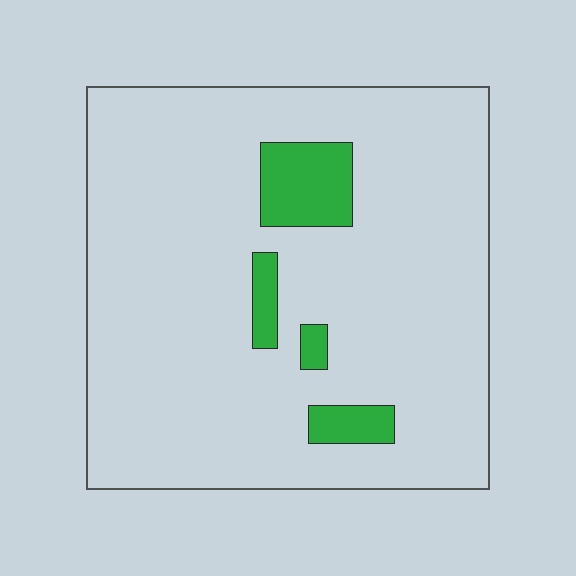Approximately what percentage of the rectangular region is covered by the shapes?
Approximately 10%.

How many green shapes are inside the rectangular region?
4.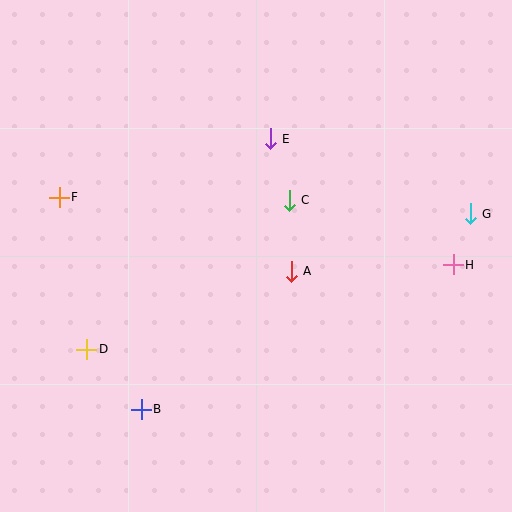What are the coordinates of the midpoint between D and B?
The midpoint between D and B is at (114, 379).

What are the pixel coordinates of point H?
Point H is at (453, 265).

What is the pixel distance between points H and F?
The distance between H and F is 400 pixels.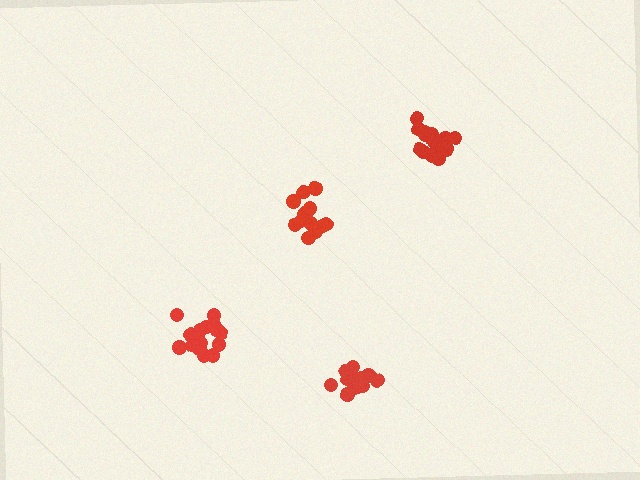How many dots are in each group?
Group 1: 17 dots, Group 2: 18 dots, Group 3: 13 dots, Group 4: 13 dots (61 total).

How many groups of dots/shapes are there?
There are 4 groups.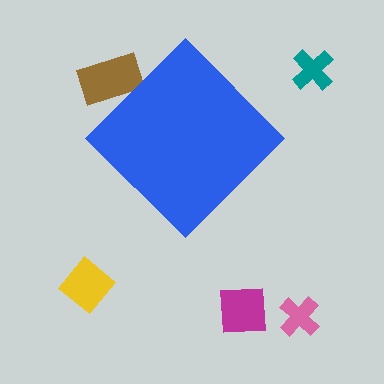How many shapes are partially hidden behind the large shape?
1 shape is partially hidden.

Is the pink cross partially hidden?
No, the pink cross is fully visible.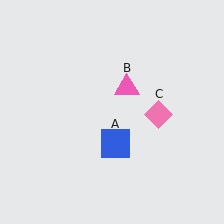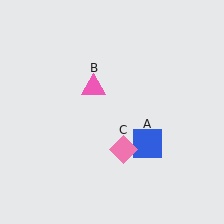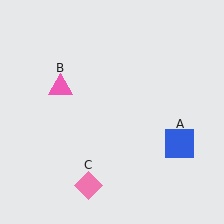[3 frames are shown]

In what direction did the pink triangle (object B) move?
The pink triangle (object B) moved left.